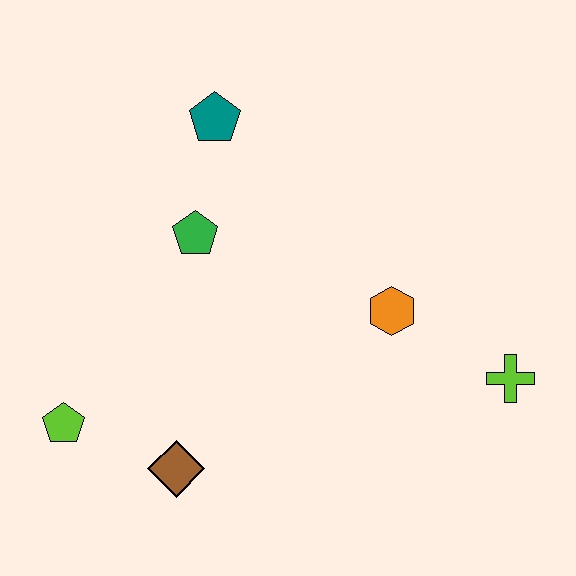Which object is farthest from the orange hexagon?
The lime pentagon is farthest from the orange hexagon.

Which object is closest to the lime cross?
The orange hexagon is closest to the lime cross.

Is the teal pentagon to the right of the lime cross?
No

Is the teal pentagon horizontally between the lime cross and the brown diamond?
Yes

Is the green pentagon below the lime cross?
No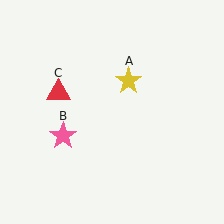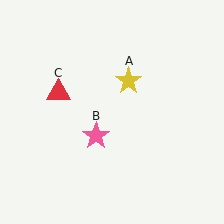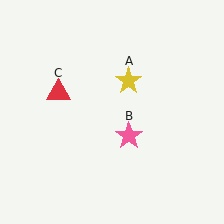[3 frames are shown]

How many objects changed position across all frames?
1 object changed position: pink star (object B).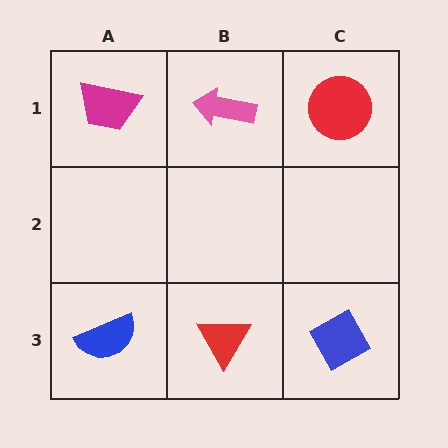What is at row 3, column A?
A blue semicircle.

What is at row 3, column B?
A red triangle.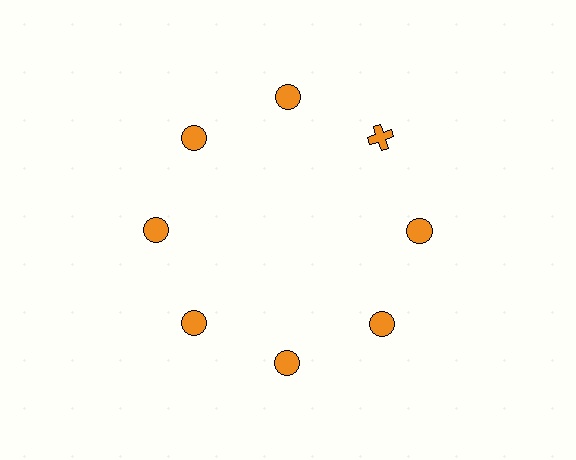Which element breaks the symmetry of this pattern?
The orange cross at roughly the 2 o'clock position breaks the symmetry. All other shapes are orange circles.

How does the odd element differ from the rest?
It has a different shape: cross instead of circle.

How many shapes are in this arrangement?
There are 8 shapes arranged in a ring pattern.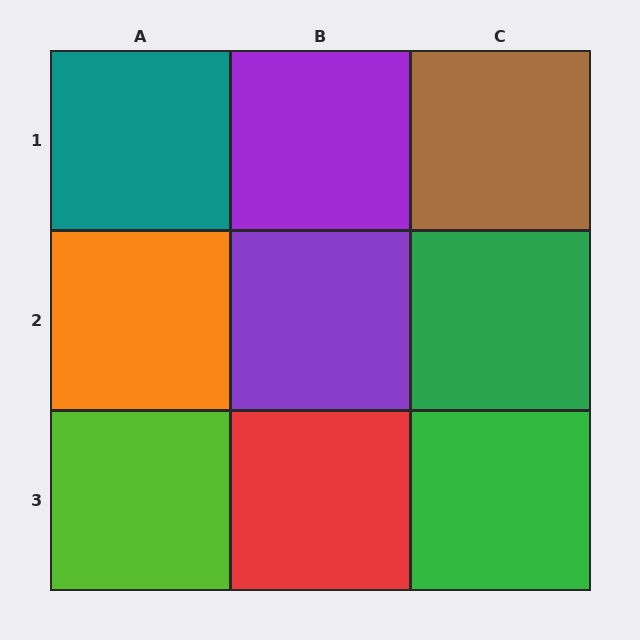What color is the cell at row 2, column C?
Green.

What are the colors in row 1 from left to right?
Teal, purple, brown.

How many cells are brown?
1 cell is brown.